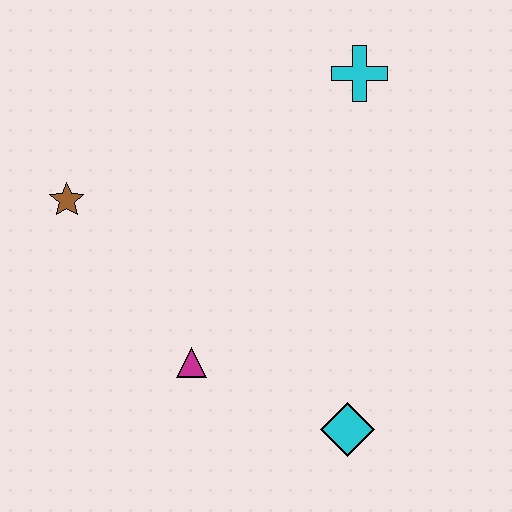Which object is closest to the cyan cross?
The brown star is closest to the cyan cross.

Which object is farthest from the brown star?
The cyan diamond is farthest from the brown star.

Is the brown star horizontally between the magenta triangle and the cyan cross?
No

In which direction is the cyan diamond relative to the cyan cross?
The cyan diamond is below the cyan cross.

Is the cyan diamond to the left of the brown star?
No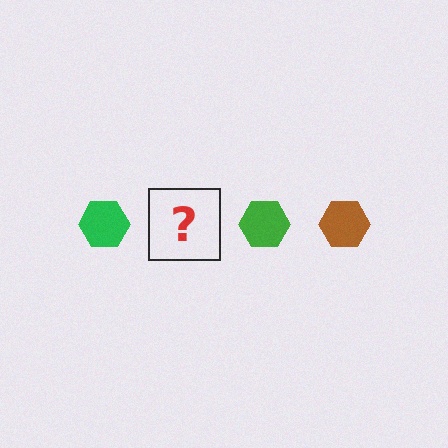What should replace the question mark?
The question mark should be replaced with a brown hexagon.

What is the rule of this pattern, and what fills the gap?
The rule is that the pattern cycles through green, brown hexagons. The gap should be filled with a brown hexagon.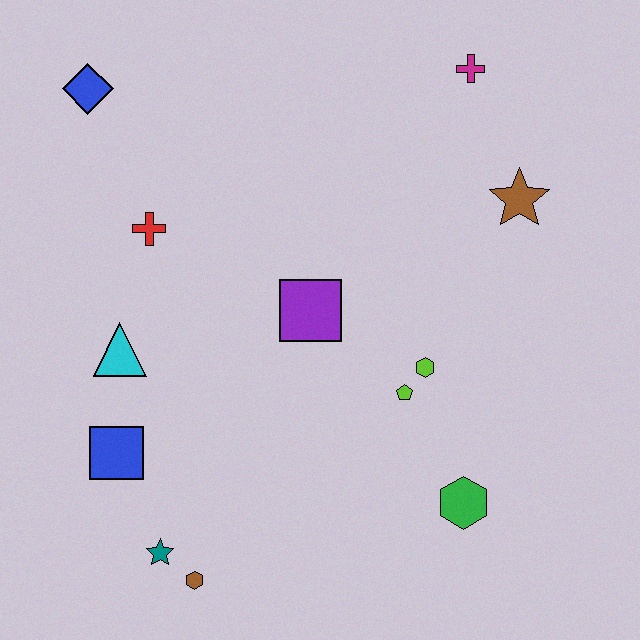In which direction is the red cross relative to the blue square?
The red cross is above the blue square.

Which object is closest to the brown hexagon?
The teal star is closest to the brown hexagon.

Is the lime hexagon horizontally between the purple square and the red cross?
No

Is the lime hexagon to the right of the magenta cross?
No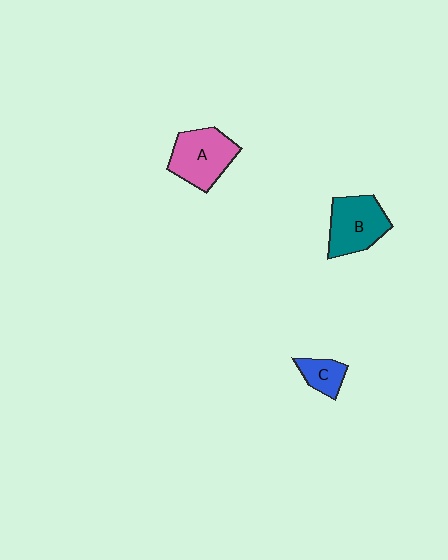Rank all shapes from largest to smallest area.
From largest to smallest: A (pink), B (teal), C (blue).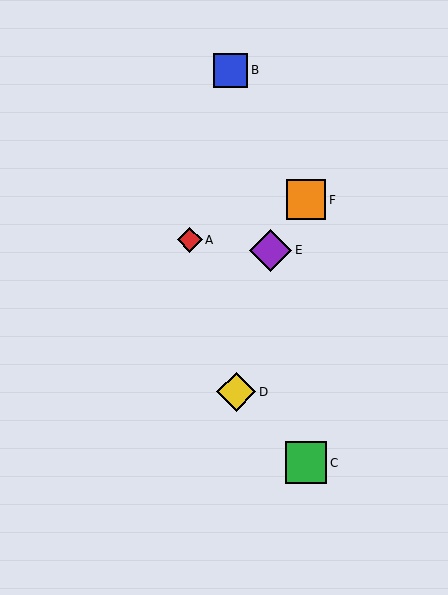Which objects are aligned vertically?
Objects C, F are aligned vertically.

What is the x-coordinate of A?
Object A is at x≈190.